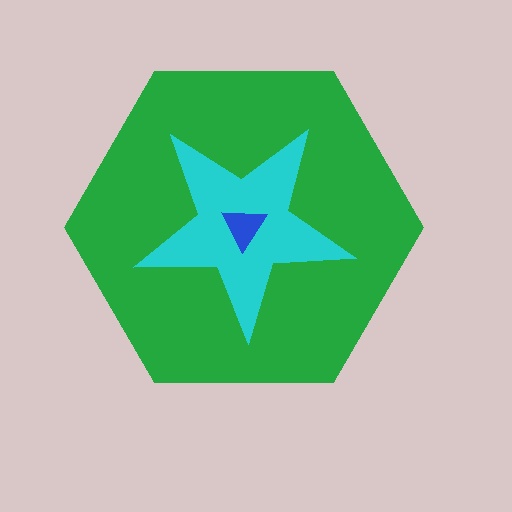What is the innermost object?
The blue triangle.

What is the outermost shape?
The green hexagon.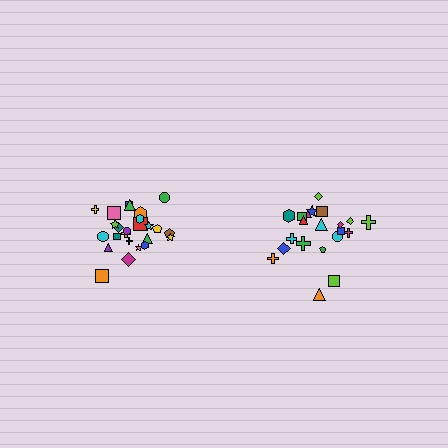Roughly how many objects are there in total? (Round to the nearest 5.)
Roughly 45 objects in total.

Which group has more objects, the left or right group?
The left group.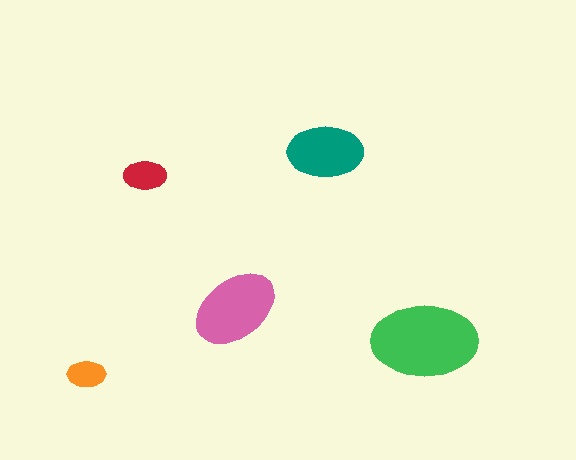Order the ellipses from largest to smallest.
the green one, the pink one, the teal one, the red one, the orange one.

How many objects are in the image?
There are 5 objects in the image.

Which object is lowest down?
The orange ellipse is bottommost.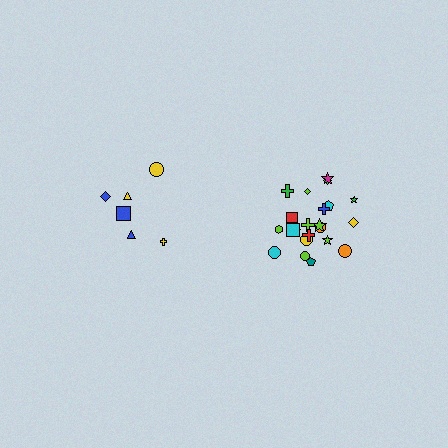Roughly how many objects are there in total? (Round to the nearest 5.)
Roughly 30 objects in total.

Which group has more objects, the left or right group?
The right group.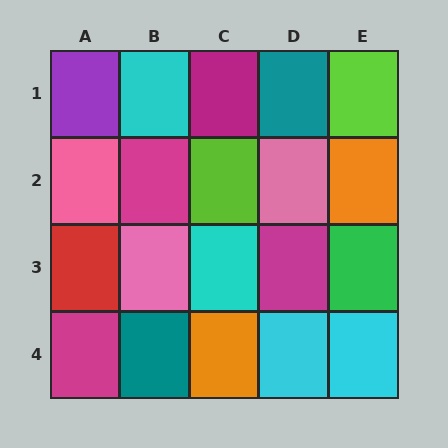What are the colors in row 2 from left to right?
Pink, magenta, lime, pink, orange.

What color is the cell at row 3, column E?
Green.